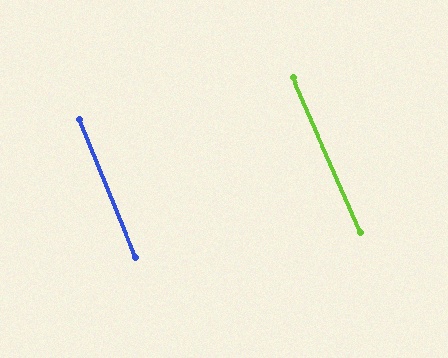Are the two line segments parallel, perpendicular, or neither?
Parallel — their directions differ by only 1.8°.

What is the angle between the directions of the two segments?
Approximately 2 degrees.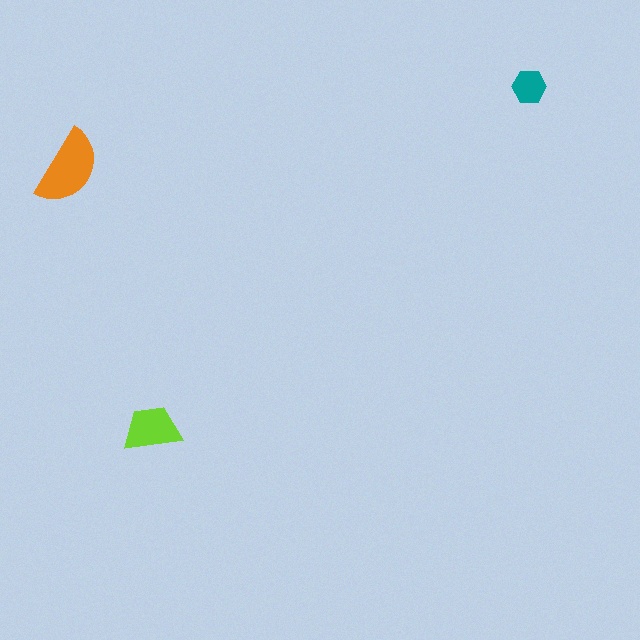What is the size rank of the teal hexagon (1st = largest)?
3rd.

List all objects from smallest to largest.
The teal hexagon, the lime trapezoid, the orange semicircle.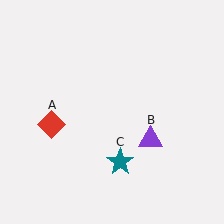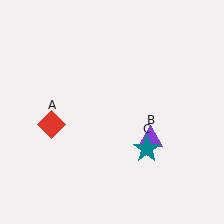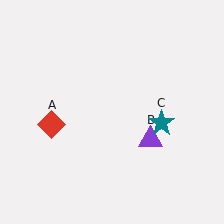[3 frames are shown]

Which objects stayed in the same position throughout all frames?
Red diamond (object A) and purple triangle (object B) remained stationary.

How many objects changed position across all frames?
1 object changed position: teal star (object C).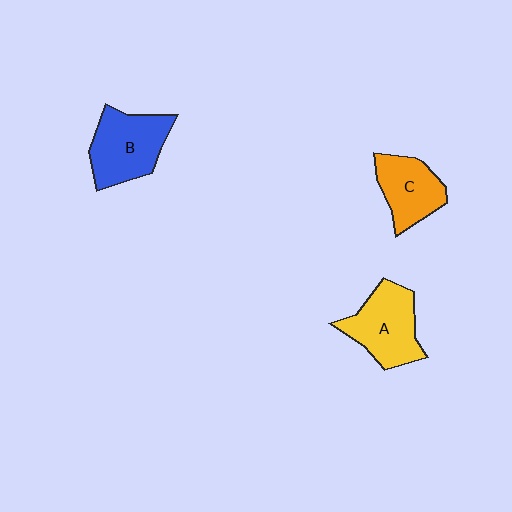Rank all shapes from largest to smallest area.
From largest to smallest: B (blue), A (yellow), C (orange).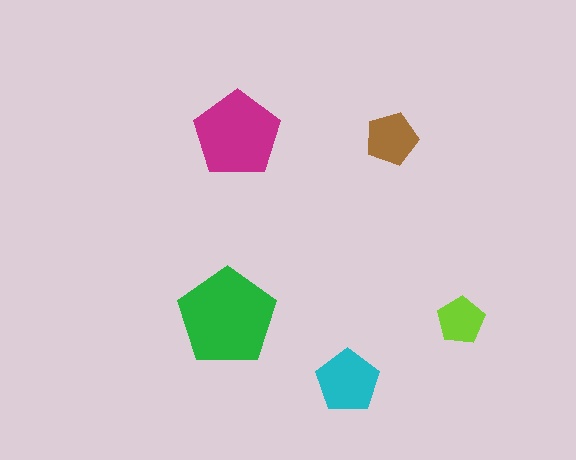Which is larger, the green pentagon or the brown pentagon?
The green one.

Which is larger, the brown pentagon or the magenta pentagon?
The magenta one.